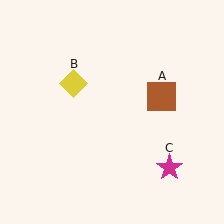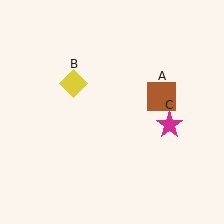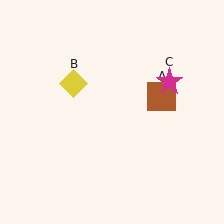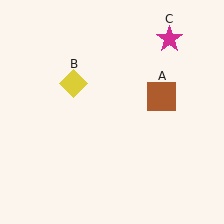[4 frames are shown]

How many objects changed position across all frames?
1 object changed position: magenta star (object C).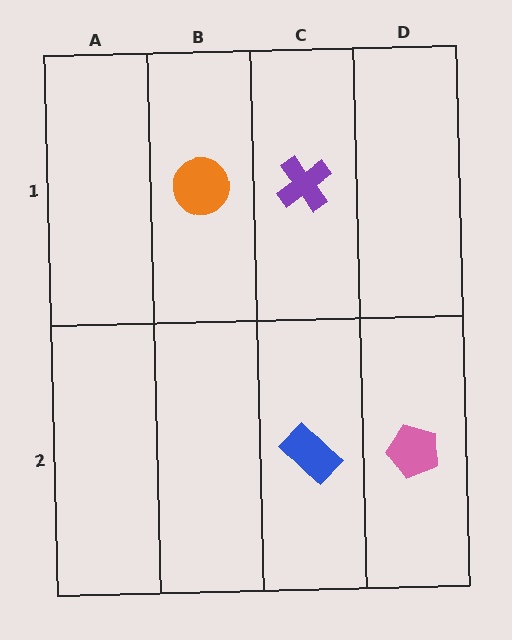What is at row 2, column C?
A blue rectangle.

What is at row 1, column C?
A purple cross.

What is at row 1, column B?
An orange circle.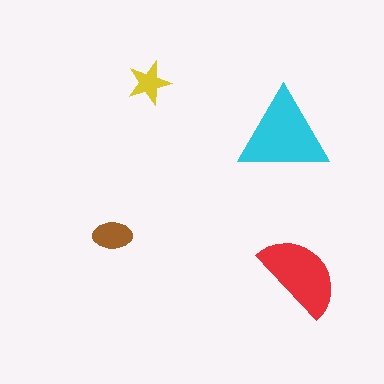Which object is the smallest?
The yellow star.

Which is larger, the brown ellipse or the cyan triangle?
The cyan triangle.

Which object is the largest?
The cyan triangle.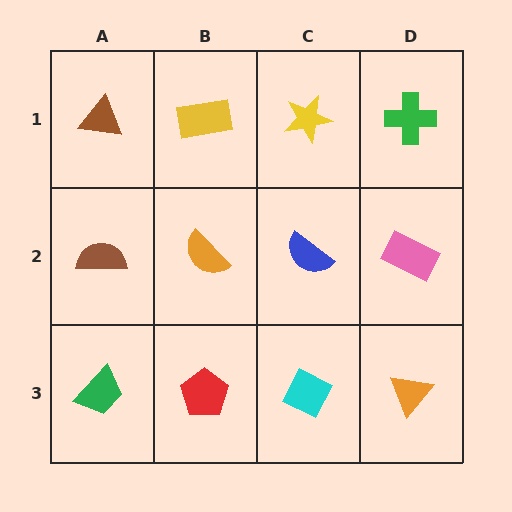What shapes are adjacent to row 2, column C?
A yellow star (row 1, column C), a cyan diamond (row 3, column C), an orange semicircle (row 2, column B), a pink rectangle (row 2, column D).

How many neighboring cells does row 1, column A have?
2.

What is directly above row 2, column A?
A brown triangle.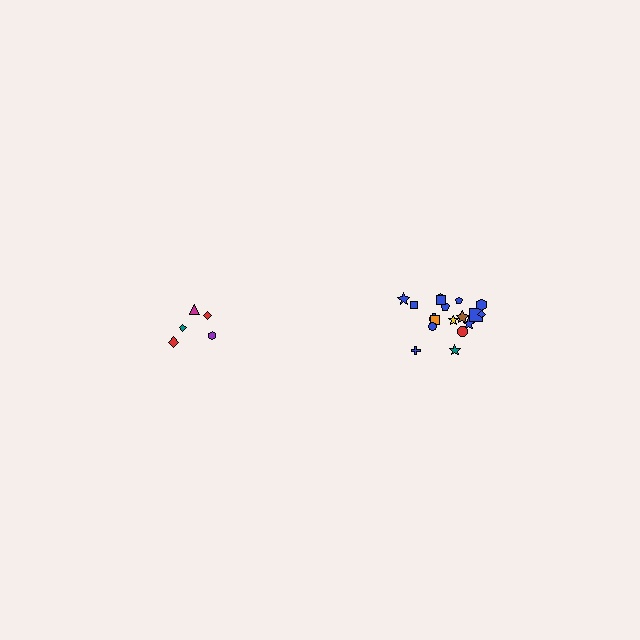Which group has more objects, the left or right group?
The right group.